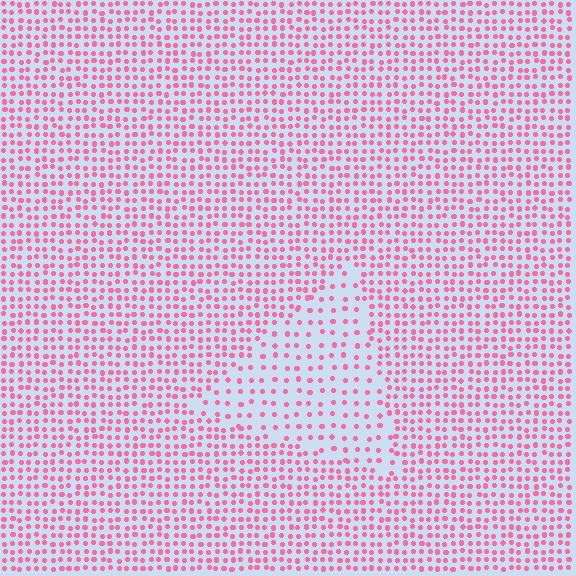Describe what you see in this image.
The image contains small pink elements arranged at two different densities. A triangle-shaped region is visible where the elements are less densely packed than the surrounding area.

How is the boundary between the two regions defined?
The boundary is defined by a change in element density (approximately 2.0x ratio). All elements are the same color, size, and shape.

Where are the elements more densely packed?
The elements are more densely packed outside the triangle boundary.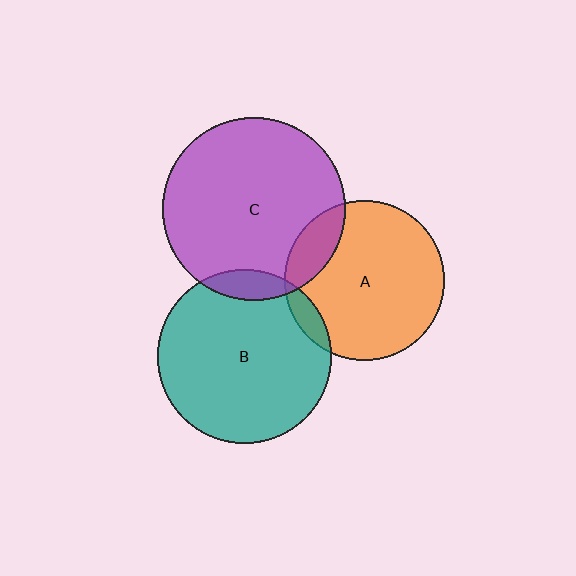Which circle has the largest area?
Circle C (purple).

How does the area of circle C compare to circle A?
Approximately 1.3 times.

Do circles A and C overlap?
Yes.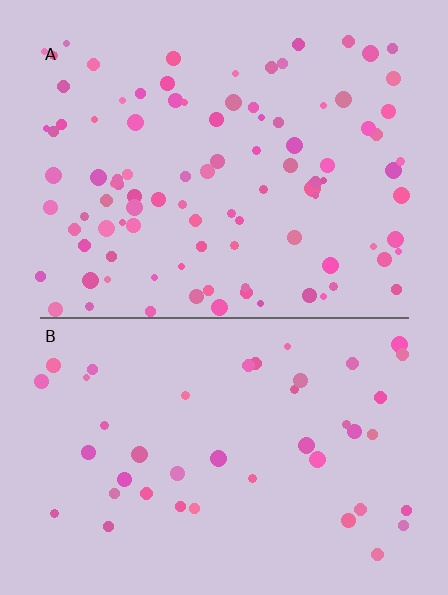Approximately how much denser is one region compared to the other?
Approximately 2.3× — region A over region B.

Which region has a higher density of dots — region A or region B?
A (the top).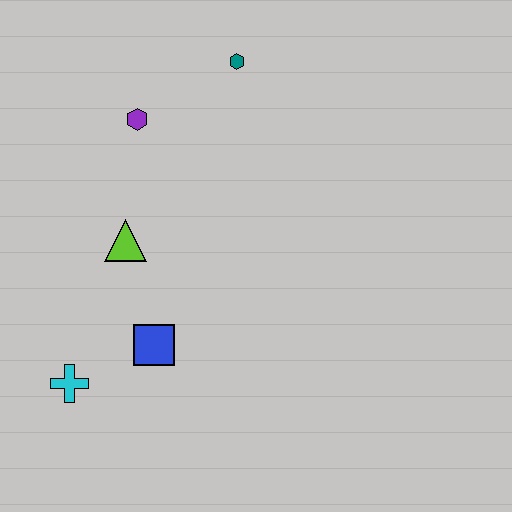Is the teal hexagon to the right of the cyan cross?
Yes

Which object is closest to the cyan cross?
The blue square is closest to the cyan cross.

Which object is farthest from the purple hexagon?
The cyan cross is farthest from the purple hexagon.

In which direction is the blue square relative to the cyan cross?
The blue square is to the right of the cyan cross.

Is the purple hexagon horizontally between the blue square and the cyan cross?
Yes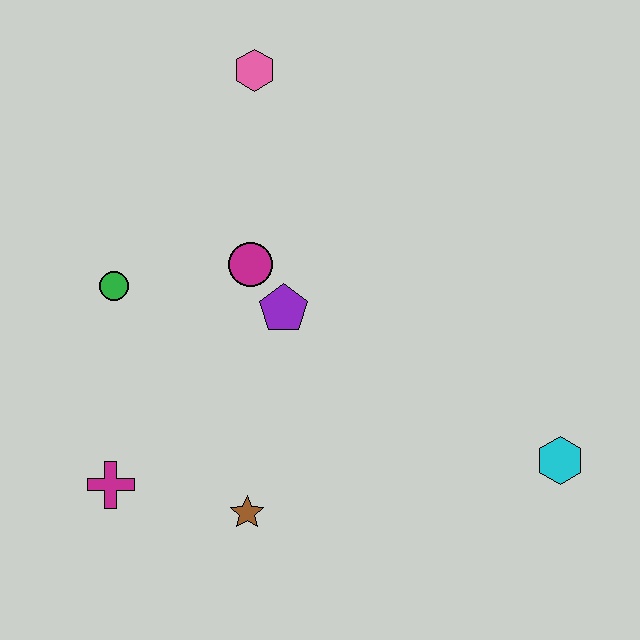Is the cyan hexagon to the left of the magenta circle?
No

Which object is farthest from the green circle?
The cyan hexagon is farthest from the green circle.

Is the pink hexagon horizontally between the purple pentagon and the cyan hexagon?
No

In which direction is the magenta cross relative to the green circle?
The magenta cross is below the green circle.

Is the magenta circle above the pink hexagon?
No